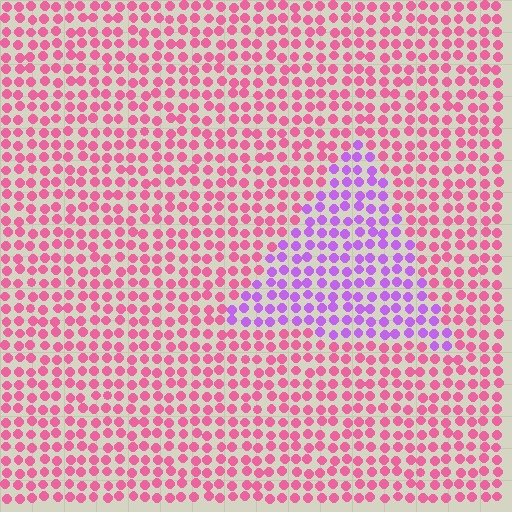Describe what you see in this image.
The image is filled with small pink elements in a uniform arrangement. A triangle-shaped region is visible where the elements are tinted to a slightly different hue, forming a subtle color boundary.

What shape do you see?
I see a triangle.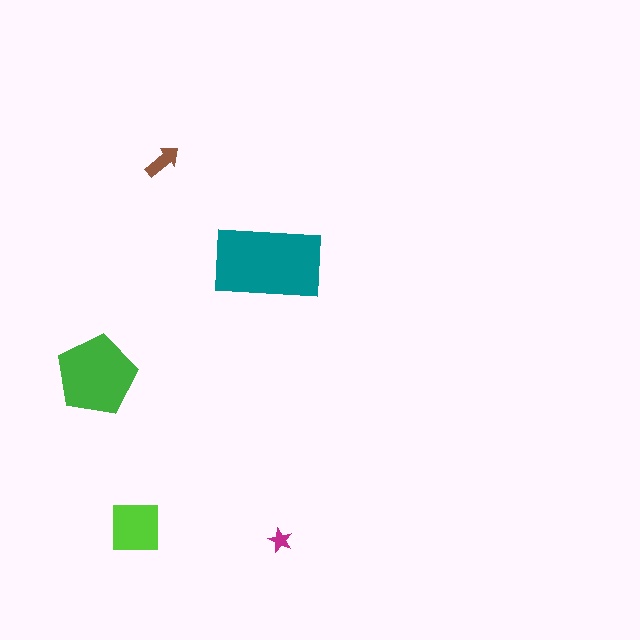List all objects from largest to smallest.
The teal rectangle, the green pentagon, the lime square, the brown arrow, the magenta star.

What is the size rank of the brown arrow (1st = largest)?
4th.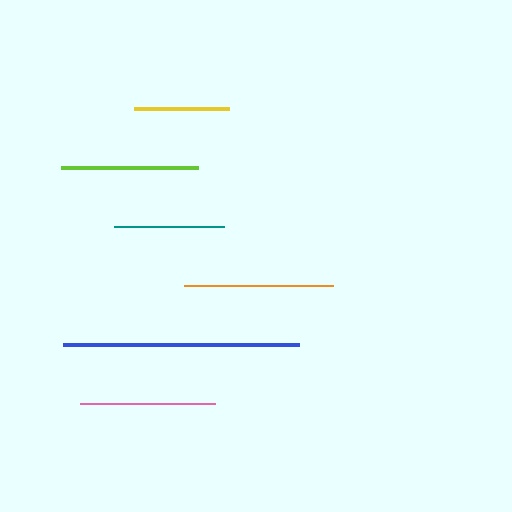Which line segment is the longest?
The blue line is the longest at approximately 236 pixels.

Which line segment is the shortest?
The yellow line is the shortest at approximately 95 pixels.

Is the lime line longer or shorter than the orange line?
The orange line is longer than the lime line.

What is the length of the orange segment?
The orange segment is approximately 149 pixels long.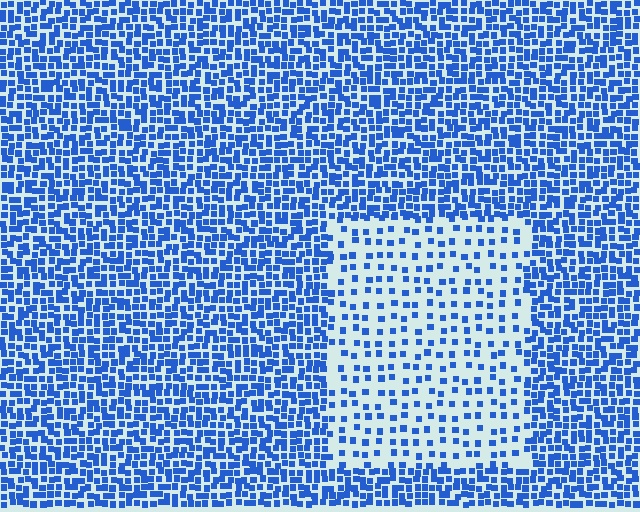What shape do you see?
I see a rectangle.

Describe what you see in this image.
The image contains small blue elements arranged at two different densities. A rectangle-shaped region is visible where the elements are less densely packed than the surrounding area.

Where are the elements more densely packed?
The elements are more densely packed outside the rectangle boundary.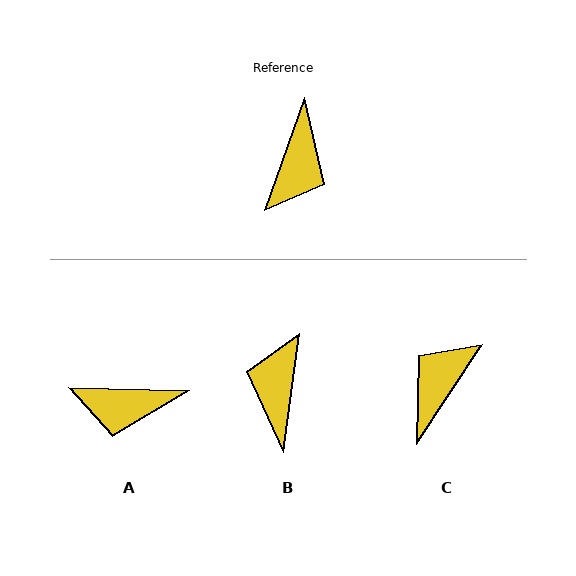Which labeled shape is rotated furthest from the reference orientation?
B, about 168 degrees away.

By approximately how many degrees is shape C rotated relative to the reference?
Approximately 166 degrees counter-clockwise.